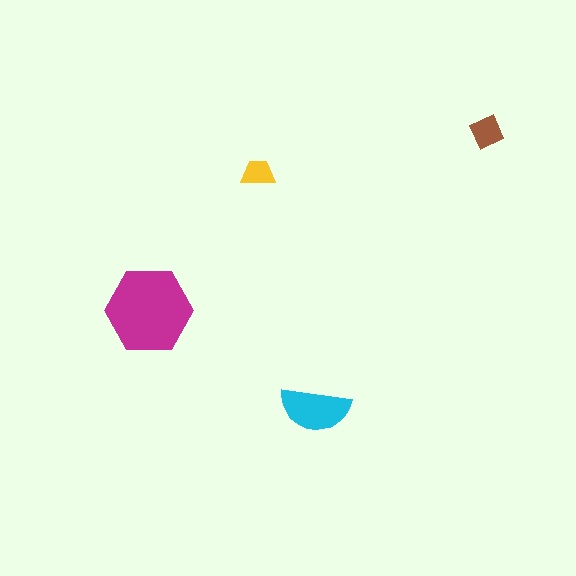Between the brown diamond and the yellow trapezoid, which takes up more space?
The brown diamond.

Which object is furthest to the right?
The brown diamond is rightmost.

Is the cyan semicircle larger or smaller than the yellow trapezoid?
Larger.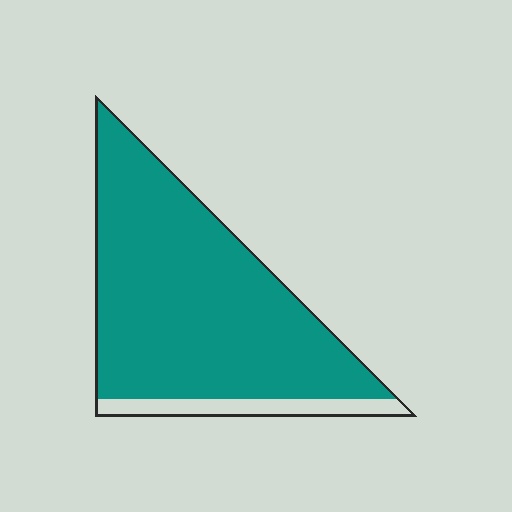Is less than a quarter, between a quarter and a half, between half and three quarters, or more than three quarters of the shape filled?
More than three quarters.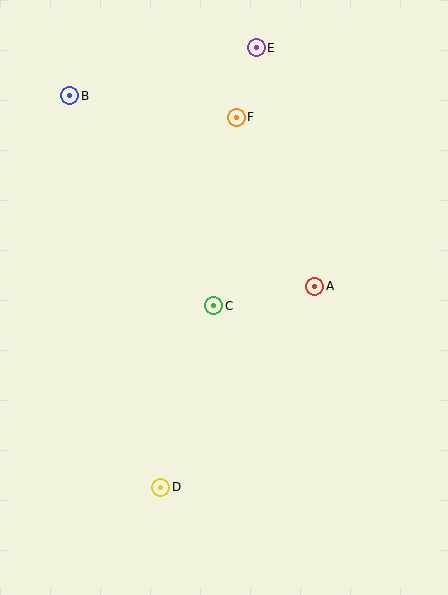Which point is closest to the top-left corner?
Point B is closest to the top-left corner.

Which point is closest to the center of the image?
Point C at (214, 306) is closest to the center.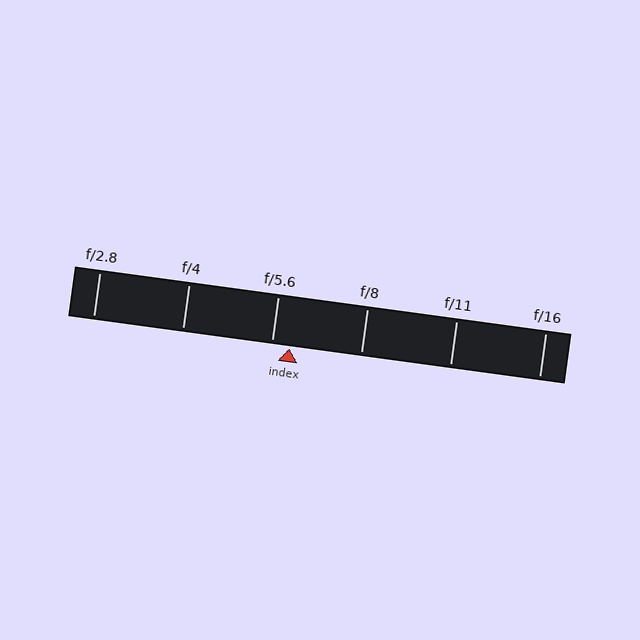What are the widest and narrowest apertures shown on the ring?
The widest aperture shown is f/2.8 and the narrowest is f/16.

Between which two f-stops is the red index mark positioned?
The index mark is between f/5.6 and f/8.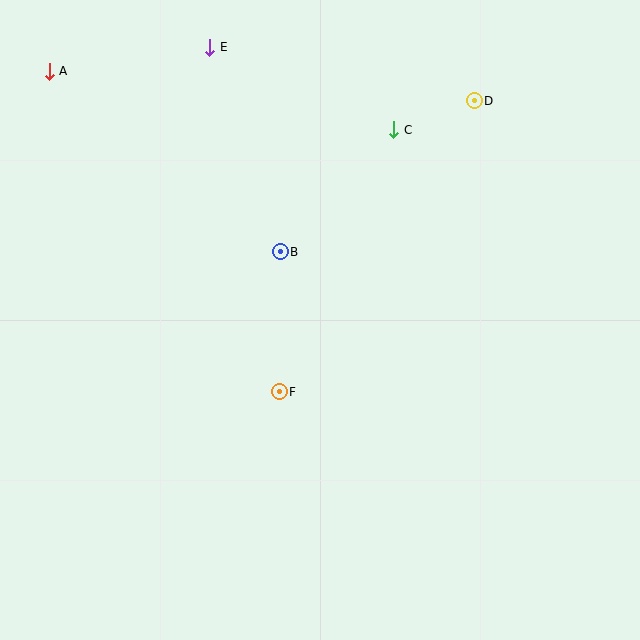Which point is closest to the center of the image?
Point B at (280, 252) is closest to the center.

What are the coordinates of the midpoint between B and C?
The midpoint between B and C is at (337, 191).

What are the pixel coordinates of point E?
Point E is at (210, 47).